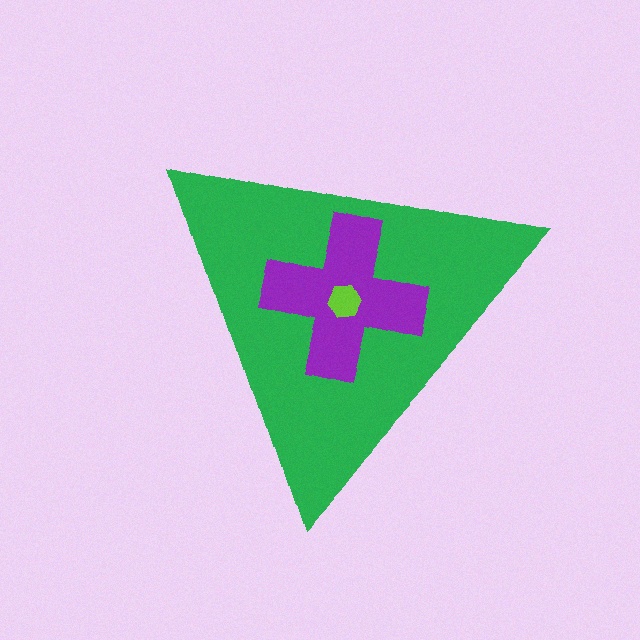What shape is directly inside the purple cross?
The lime hexagon.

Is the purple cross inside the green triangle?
Yes.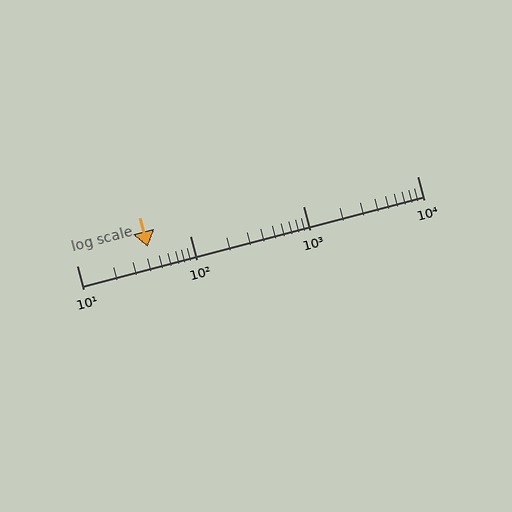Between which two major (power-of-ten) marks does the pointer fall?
The pointer is between 10 and 100.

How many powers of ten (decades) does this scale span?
The scale spans 3 decades, from 10 to 10000.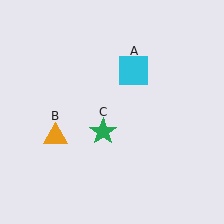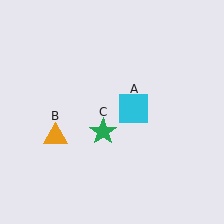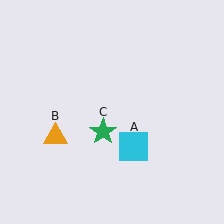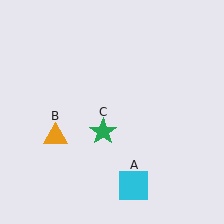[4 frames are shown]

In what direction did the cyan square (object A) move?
The cyan square (object A) moved down.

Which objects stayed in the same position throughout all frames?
Orange triangle (object B) and green star (object C) remained stationary.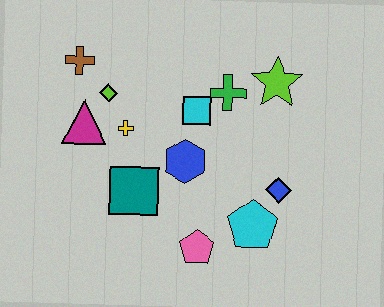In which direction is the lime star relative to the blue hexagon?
The lime star is to the right of the blue hexagon.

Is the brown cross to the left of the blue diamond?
Yes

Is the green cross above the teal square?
Yes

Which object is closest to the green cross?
The cyan square is closest to the green cross.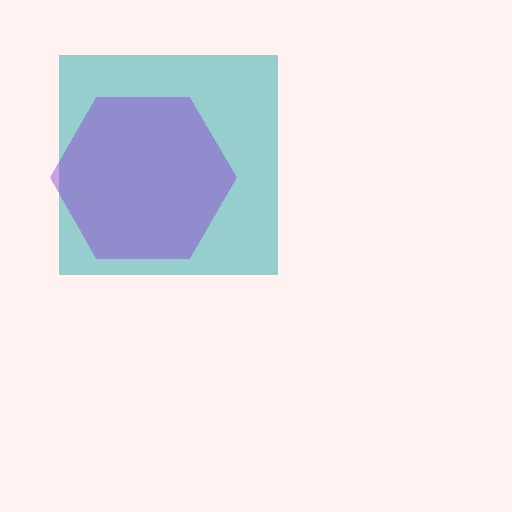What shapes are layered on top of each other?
The layered shapes are: a teal square, a purple hexagon.